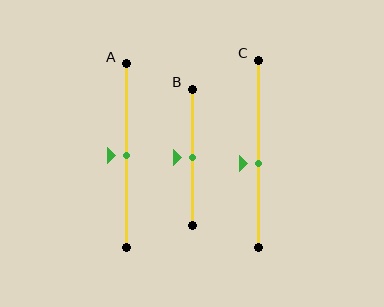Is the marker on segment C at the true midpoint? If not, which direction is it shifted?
No, the marker on segment C is shifted downward by about 5% of the segment length.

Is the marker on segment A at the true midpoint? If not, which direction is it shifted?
Yes, the marker on segment A is at the true midpoint.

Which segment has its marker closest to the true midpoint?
Segment A has its marker closest to the true midpoint.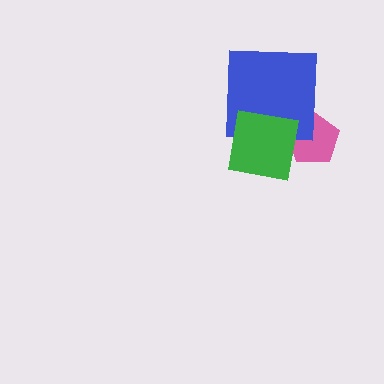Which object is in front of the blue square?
The green square is in front of the blue square.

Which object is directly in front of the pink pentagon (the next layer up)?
The blue square is directly in front of the pink pentagon.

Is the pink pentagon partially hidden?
Yes, it is partially covered by another shape.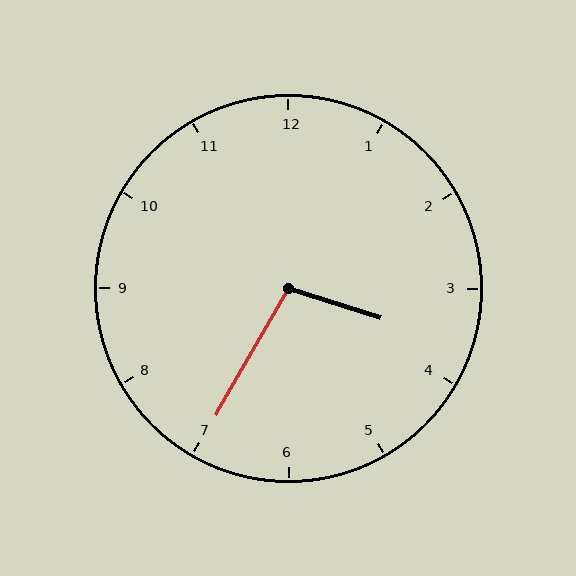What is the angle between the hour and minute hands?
Approximately 102 degrees.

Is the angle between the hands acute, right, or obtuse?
It is obtuse.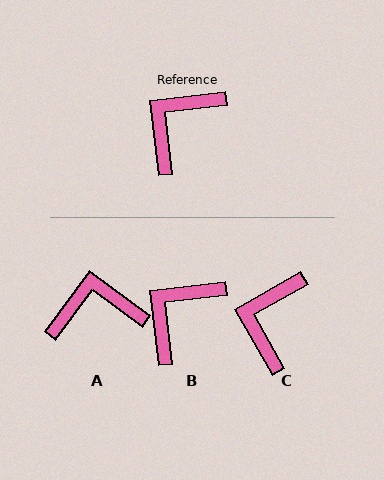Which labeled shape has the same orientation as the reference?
B.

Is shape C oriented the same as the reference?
No, it is off by about 23 degrees.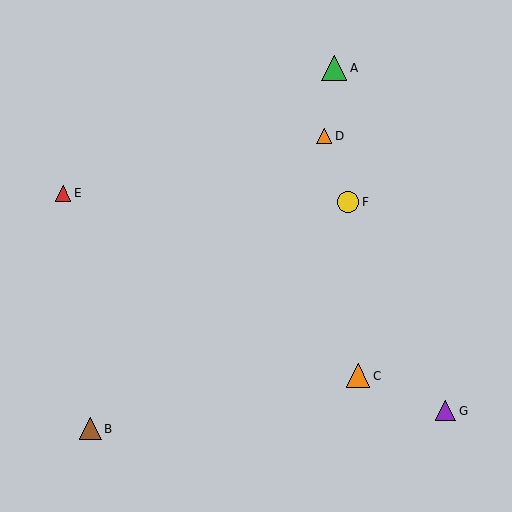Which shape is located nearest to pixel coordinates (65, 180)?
The red triangle (labeled E) at (63, 193) is nearest to that location.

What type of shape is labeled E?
Shape E is a red triangle.